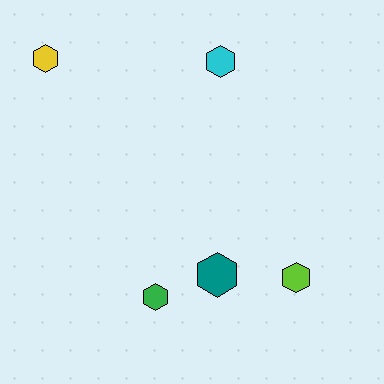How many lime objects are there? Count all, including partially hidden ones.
There is 1 lime object.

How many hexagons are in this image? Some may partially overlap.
There are 5 hexagons.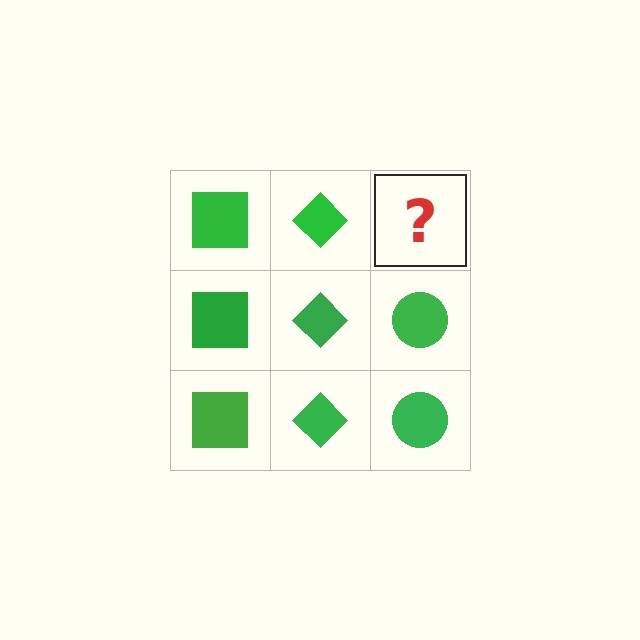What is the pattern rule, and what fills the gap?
The rule is that each column has a consistent shape. The gap should be filled with a green circle.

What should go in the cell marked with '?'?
The missing cell should contain a green circle.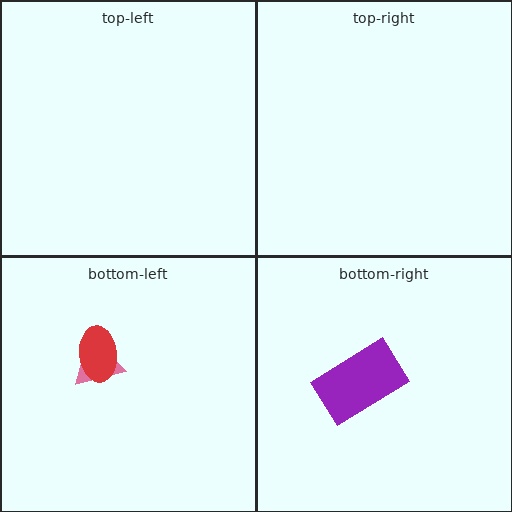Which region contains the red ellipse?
The bottom-left region.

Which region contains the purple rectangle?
The bottom-right region.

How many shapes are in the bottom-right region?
1.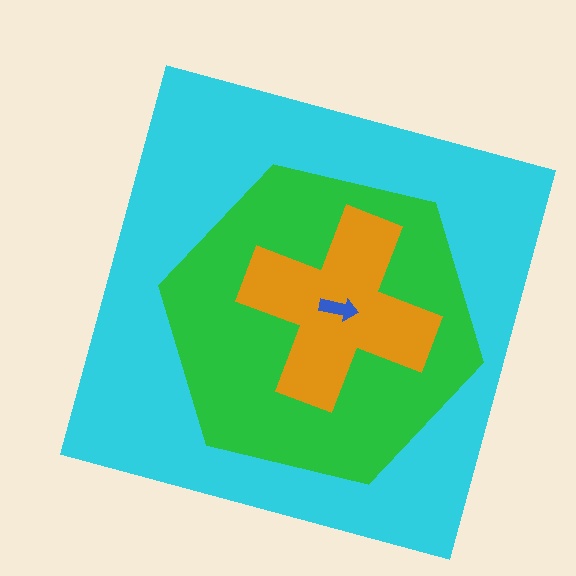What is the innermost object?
The blue arrow.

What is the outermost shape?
The cyan square.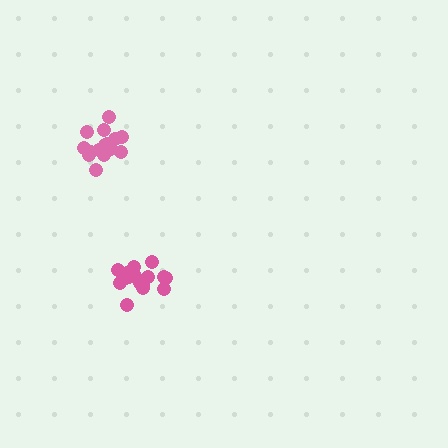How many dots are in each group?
Group 1: 15 dots, Group 2: 17 dots (32 total).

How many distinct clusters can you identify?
There are 2 distinct clusters.